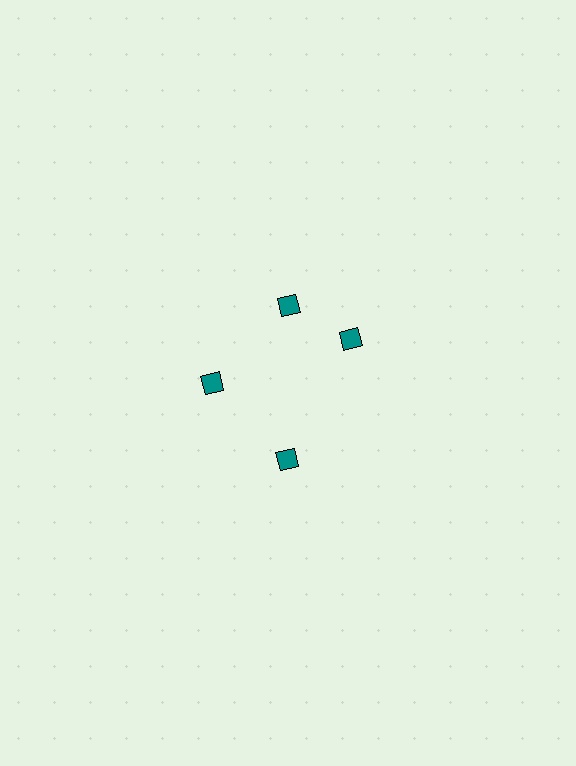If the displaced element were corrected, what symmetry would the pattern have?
It would have 4-fold rotational symmetry — the pattern would map onto itself every 90 degrees.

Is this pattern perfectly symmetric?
No. The 4 teal diamonds are arranged in a ring, but one element near the 3 o'clock position is rotated out of alignment along the ring, breaking the 4-fold rotational symmetry.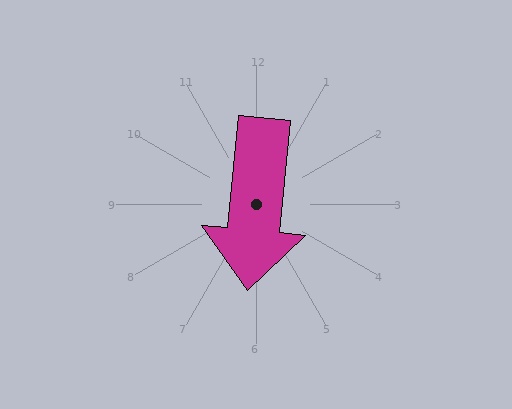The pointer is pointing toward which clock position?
Roughly 6 o'clock.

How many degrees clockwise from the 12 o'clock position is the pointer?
Approximately 185 degrees.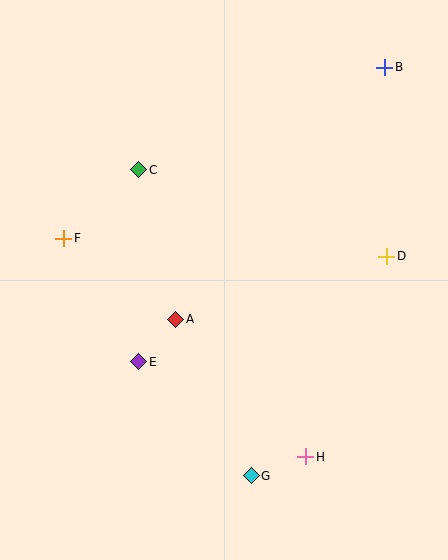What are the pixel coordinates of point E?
Point E is at (139, 362).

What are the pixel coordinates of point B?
Point B is at (385, 67).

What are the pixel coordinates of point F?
Point F is at (64, 238).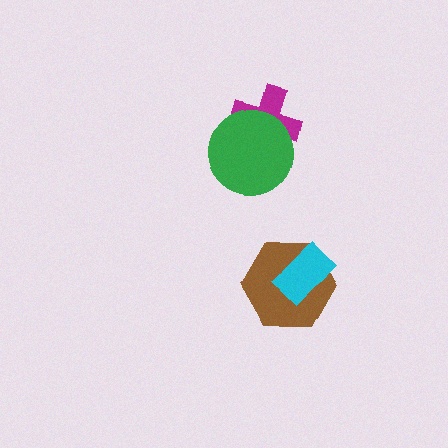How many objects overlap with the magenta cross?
1 object overlaps with the magenta cross.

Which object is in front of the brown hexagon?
The cyan rectangle is in front of the brown hexagon.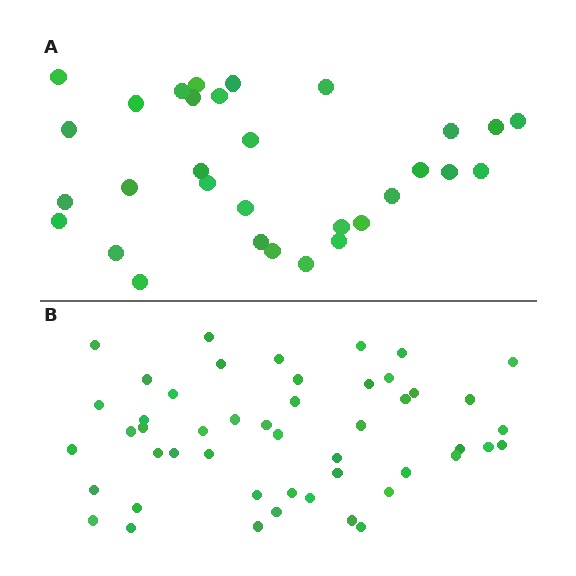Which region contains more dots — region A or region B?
Region B (the bottom region) has more dots.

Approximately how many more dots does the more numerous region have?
Region B has approximately 20 more dots than region A.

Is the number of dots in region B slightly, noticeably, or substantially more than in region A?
Region B has substantially more. The ratio is roughly 1.6 to 1.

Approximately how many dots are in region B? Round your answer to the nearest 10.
About 50 dots. (The exact count is 49, which rounds to 50.)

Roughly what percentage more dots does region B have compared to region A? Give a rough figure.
About 60% more.